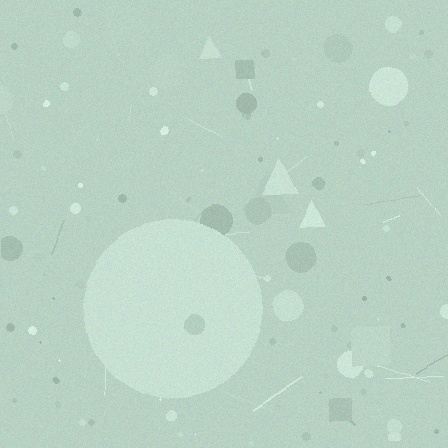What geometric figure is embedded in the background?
A circle is embedded in the background.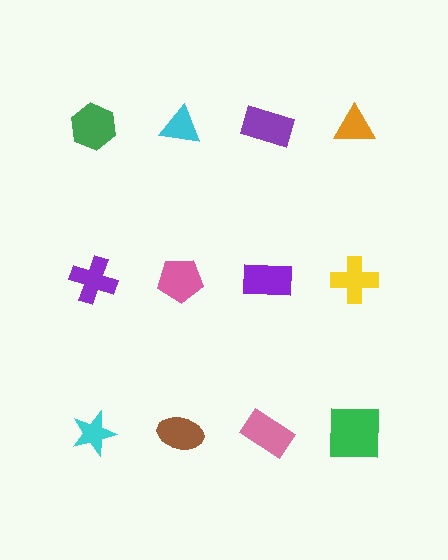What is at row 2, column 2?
A pink pentagon.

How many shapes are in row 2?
4 shapes.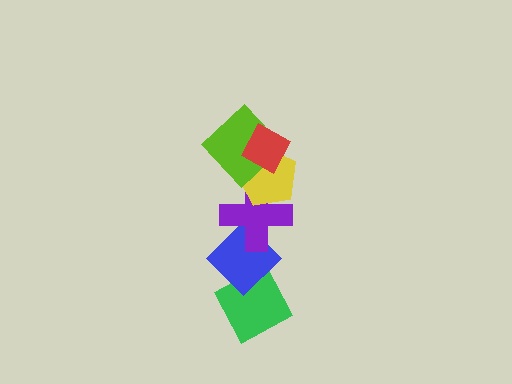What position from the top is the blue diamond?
The blue diamond is 5th from the top.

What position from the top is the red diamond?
The red diamond is 1st from the top.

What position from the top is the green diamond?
The green diamond is 6th from the top.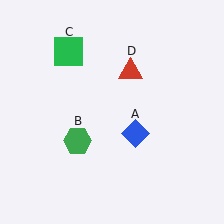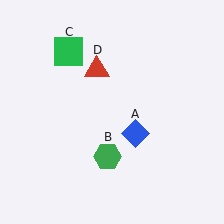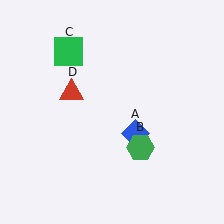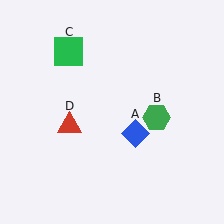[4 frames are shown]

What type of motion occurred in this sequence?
The green hexagon (object B), red triangle (object D) rotated counterclockwise around the center of the scene.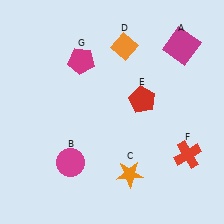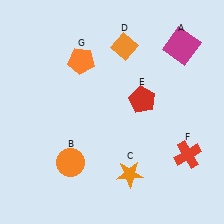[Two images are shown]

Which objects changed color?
B changed from magenta to orange. G changed from magenta to orange.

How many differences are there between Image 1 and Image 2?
There are 2 differences between the two images.